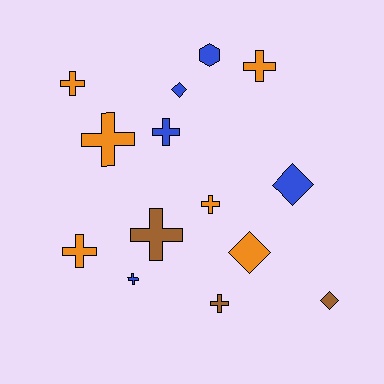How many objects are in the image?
There are 14 objects.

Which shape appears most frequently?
Cross, with 9 objects.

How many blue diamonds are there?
There are 2 blue diamonds.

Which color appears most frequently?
Orange, with 6 objects.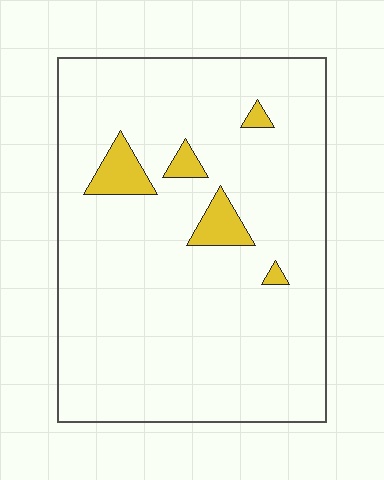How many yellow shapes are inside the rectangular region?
5.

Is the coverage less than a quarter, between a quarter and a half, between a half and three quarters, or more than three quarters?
Less than a quarter.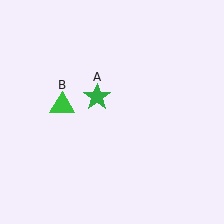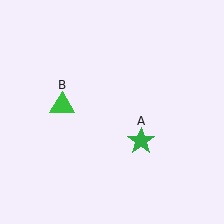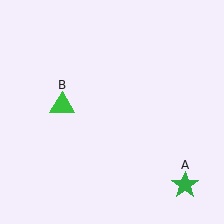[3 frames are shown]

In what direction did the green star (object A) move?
The green star (object A) moved down and to the right.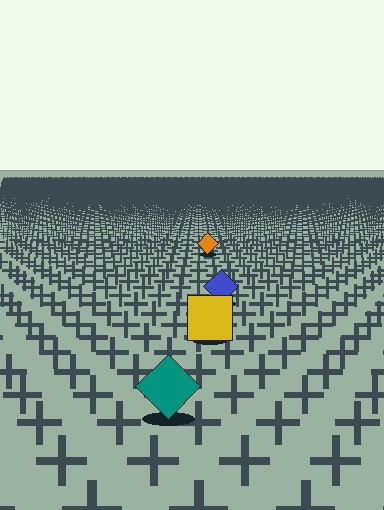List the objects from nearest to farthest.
From nearest to farthest: the teal diamond, the yellow square, the blue diamond, the orange diamond.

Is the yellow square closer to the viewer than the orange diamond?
Yes. The yellow square is closer — you can tell from the texture gradient: the ground texture is coarser near it.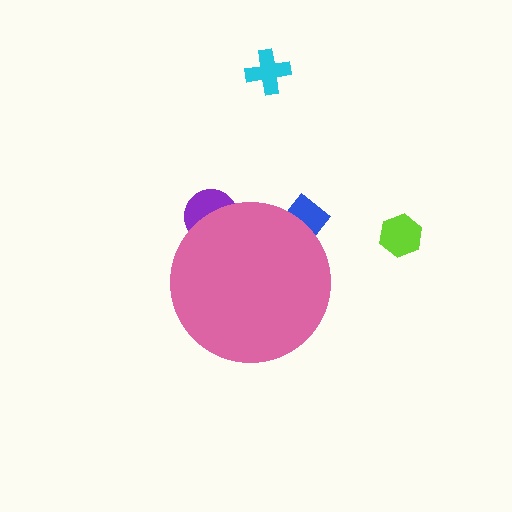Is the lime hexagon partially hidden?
No, the lime hexagon is fully visible.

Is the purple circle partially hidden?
Yes, the purple circle is partially hidden behind the pink circle.